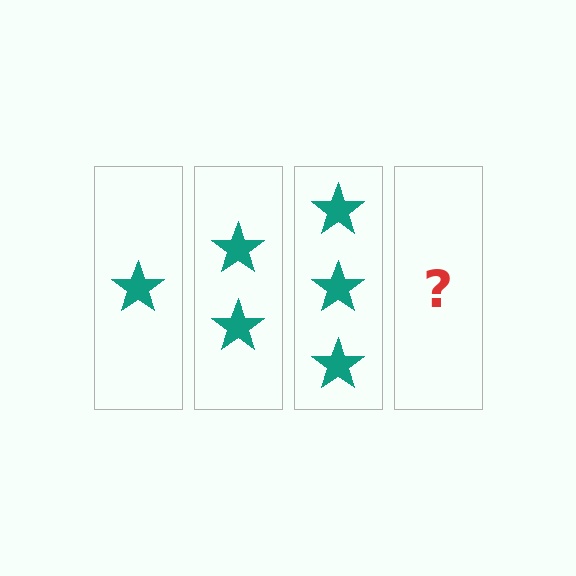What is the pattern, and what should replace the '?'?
The pattern is that each step adds one more star. The '?' should be 4 stars.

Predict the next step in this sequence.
The next step is 4 stars.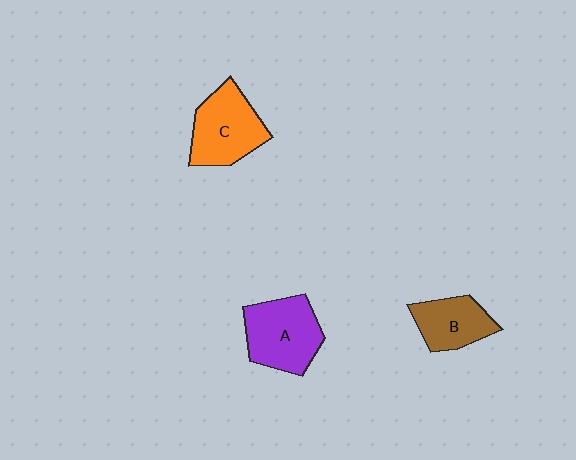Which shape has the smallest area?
Shape B (brown).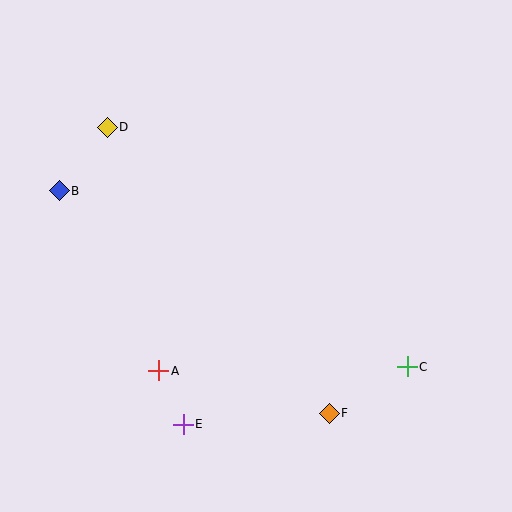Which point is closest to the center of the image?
Point A at (159, 371) is closest to the center.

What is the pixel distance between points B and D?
The distance between B and D is 80 pixels.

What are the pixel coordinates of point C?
Point C is at (407, 367).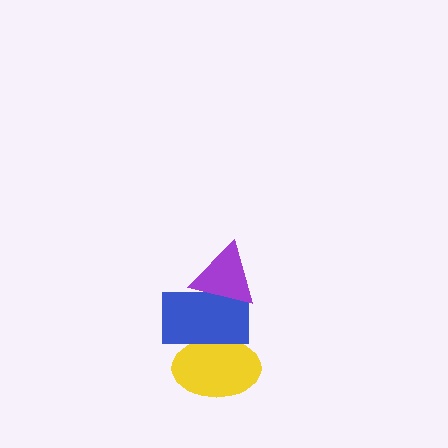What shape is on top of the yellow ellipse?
The blue rectangle is on top of the yellow ellipse.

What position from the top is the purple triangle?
The purple triangle is 1st from the top.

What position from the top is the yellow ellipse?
The yellow ellipse is 3rd from the top.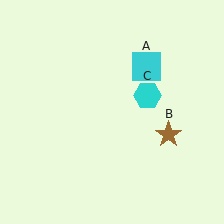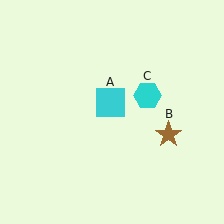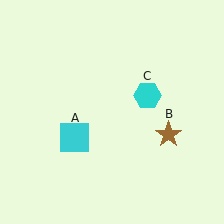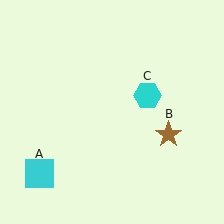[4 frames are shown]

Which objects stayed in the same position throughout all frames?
Brown star (object B) and cyan hexagon (object C) remained stationary.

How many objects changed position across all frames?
1 object changed position: cyan square (object A).